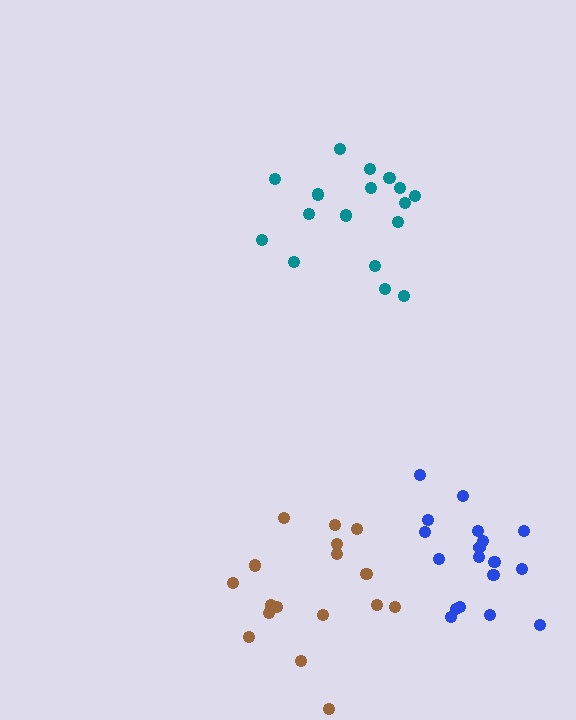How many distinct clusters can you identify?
There are 3 distinct clusters.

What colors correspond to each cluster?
The clusters are colored: teal, brown, blue.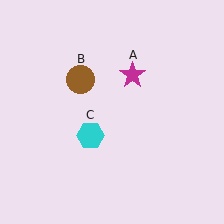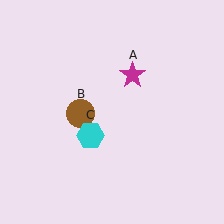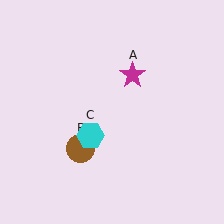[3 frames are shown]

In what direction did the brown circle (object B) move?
The brown circle (object B) moved down.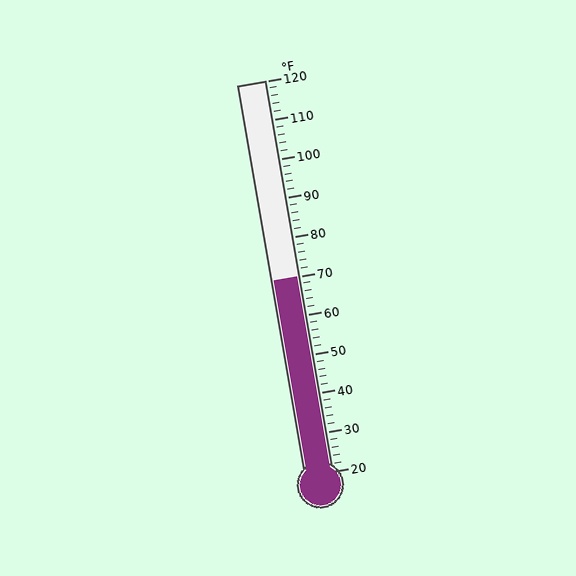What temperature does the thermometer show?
The thermometer shows approximately 70°F.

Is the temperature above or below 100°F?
The temperature is below 100°F.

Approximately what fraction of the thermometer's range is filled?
The thermometer is filled to approximately 50% of its range.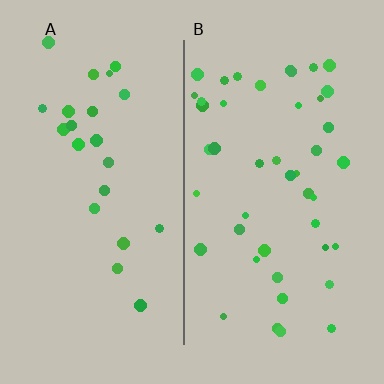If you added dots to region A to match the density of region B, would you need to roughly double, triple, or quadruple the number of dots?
Approximately double.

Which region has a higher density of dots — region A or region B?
B (the right).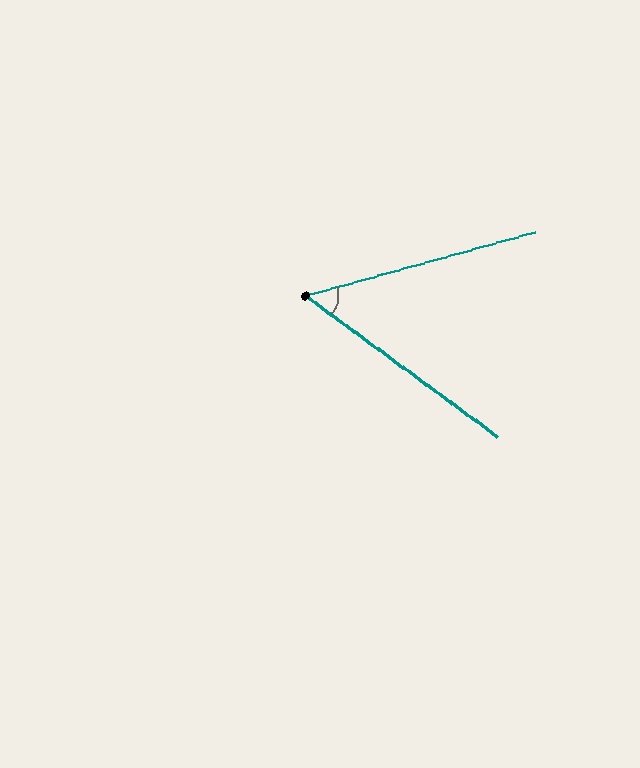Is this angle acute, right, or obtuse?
It is acute.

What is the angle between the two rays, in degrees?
Approximately 52 degrees.